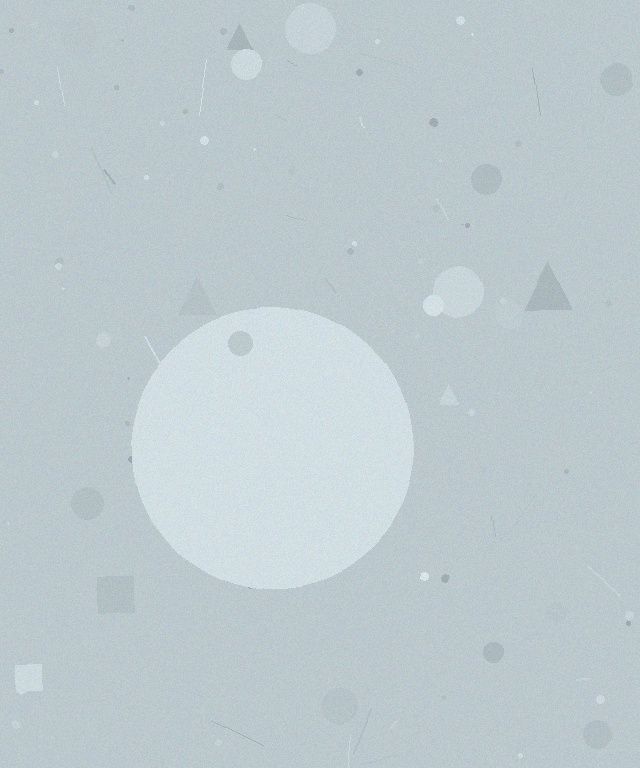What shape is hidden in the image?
A circle is hidden in the image.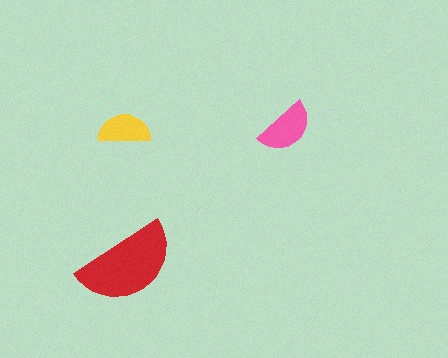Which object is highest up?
The yellow semicircle is topmost.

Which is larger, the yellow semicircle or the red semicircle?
The red one.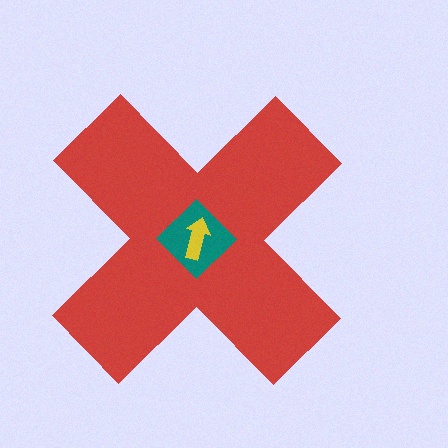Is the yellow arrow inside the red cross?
Yes.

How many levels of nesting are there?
3.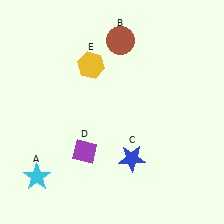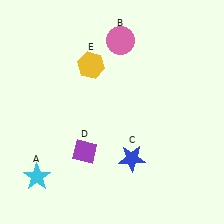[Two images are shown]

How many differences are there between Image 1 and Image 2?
There is 1 difference between the two images.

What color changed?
The circle (B) changed from brown in Image 1 to pink in Image 2.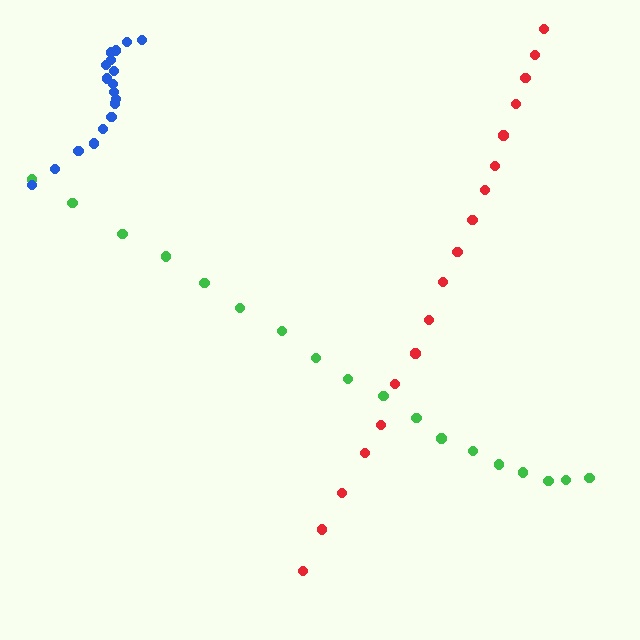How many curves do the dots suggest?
There are 3 distinct paths.